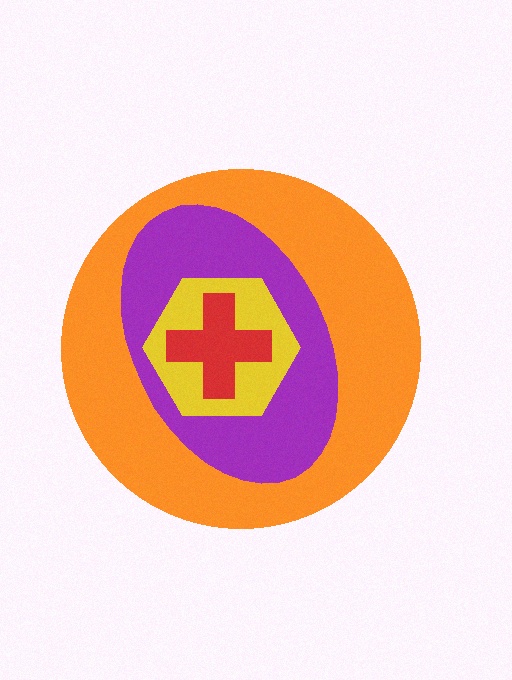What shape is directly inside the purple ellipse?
The yellow hexagon.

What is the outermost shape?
The orange circle.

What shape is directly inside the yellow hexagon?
The red cross.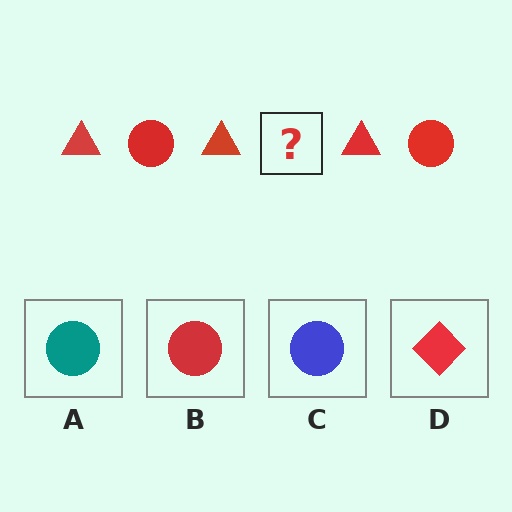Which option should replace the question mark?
Option B.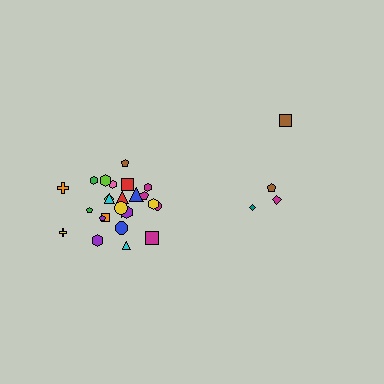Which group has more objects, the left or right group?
The left group.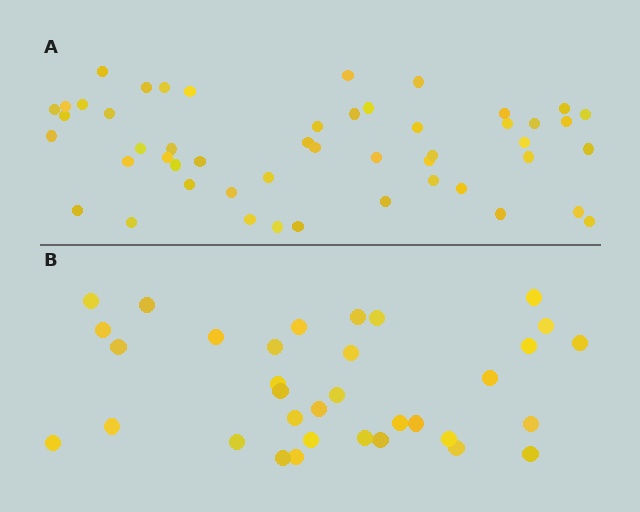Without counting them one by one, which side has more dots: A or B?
Region A (the top region) has more dots.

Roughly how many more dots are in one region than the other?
Region A has approximately 15 more dots than region B.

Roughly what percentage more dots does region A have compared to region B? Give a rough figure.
About 45% more.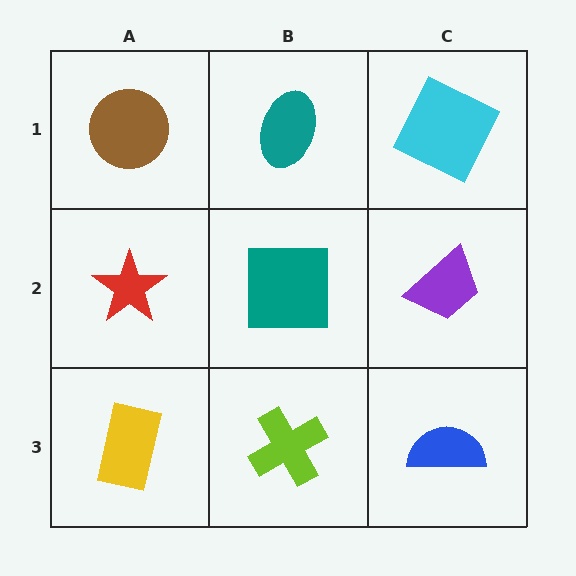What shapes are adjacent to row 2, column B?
A teal ellipse (row 1, column B), a lime cross (row 3, column B), a red star (row 2, column A), a purple trapezoid (row 2, column C).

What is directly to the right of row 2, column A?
A teal square.